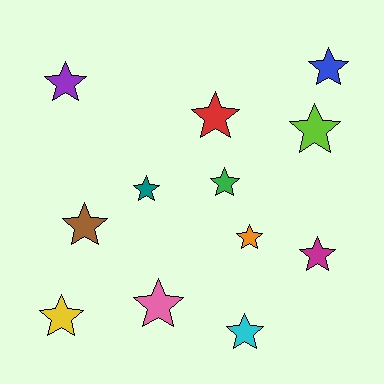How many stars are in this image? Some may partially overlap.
There are 12 stars.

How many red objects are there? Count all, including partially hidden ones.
There is 1 red object.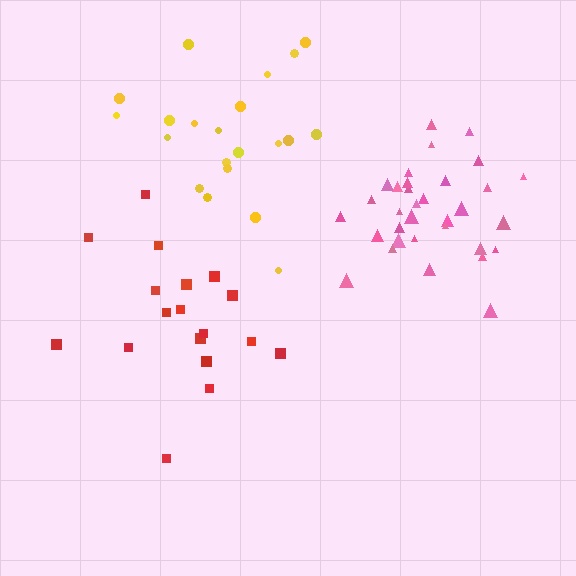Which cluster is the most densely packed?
Pink.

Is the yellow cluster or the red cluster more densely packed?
Yellow.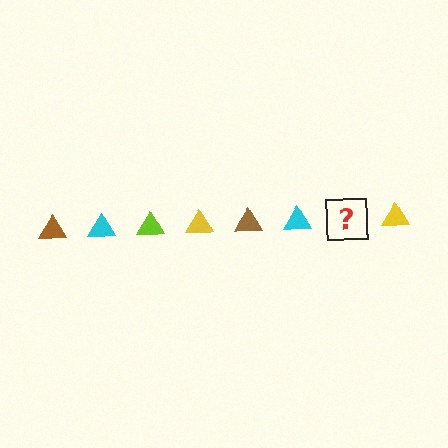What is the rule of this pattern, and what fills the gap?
The rule is that the pattern cycles through brown, cyan, lime, yellow triangles. The gap should be filled with a lime triangle.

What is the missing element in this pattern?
The missing element is a lime triangle.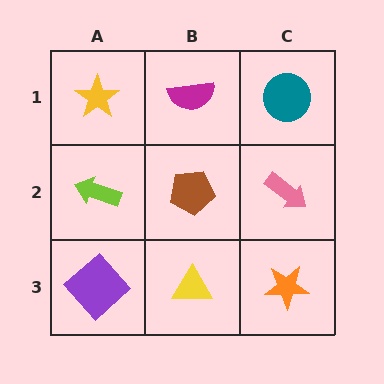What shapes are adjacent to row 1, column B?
A brown pentagon (row 2, column B), a yellow star (row 1, column A), a teal circle (row 1, column C).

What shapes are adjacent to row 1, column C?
A pink arrow (row 2, column C), a magenta semicircle (row 1, column B).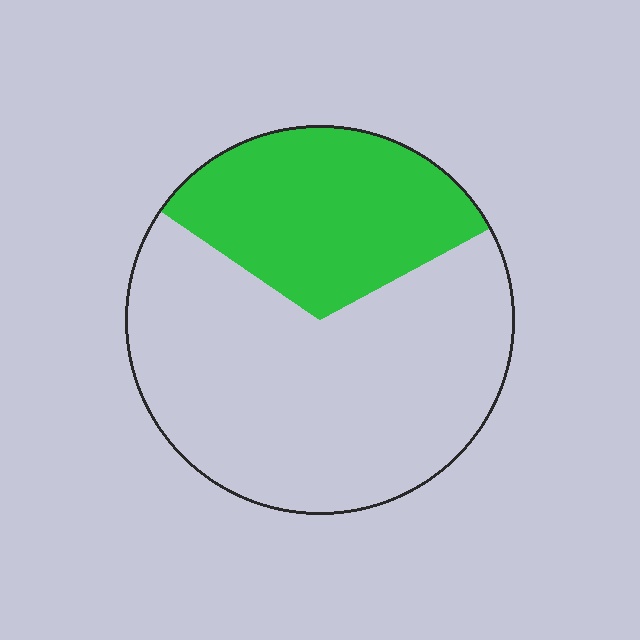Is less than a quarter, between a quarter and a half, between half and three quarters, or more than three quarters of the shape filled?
Between a quarter and a half.